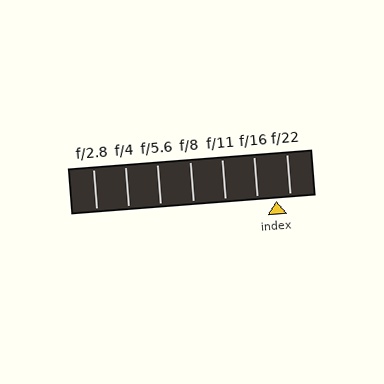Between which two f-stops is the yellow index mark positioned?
The index mark is between f/16 and f/22.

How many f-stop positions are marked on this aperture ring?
There are 7 f-stop positions marked.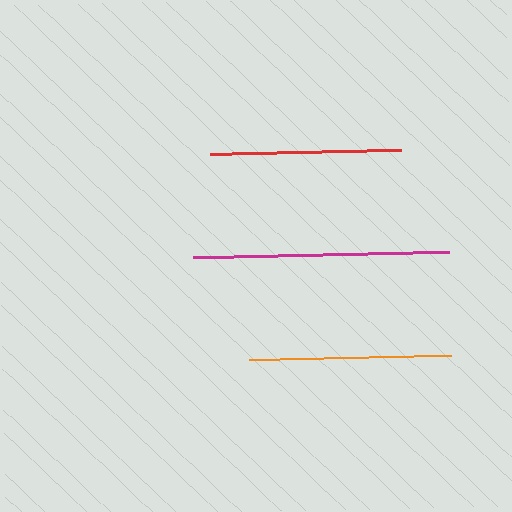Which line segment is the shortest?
The red line is the shortest at approximately 191 pixels.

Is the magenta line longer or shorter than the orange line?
The magenta line is longer than the orange line.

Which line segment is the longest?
The magenta line is the longest at approximately 257 pixels.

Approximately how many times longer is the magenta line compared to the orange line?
The magenta line is approximately 1.3 times the length of the orange line.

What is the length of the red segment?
The red segment is approximately 191 pixels long.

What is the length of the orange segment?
The orange segment is approximately 202 pixels long.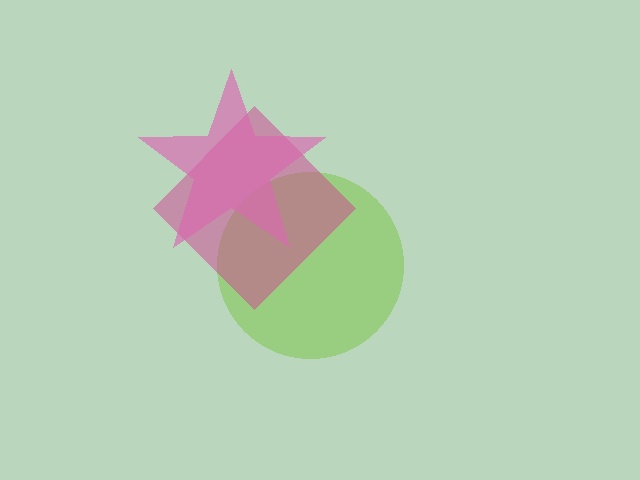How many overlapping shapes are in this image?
There are 3 overlapping shapes in the image.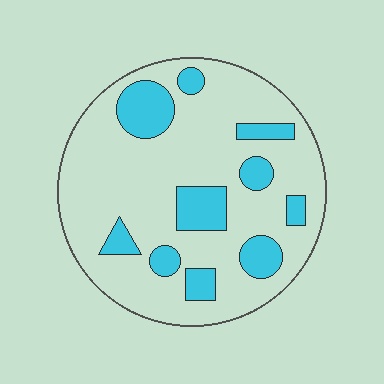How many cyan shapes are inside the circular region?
10.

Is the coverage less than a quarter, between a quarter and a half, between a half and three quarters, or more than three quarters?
Less than a quarter.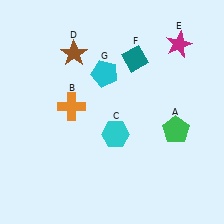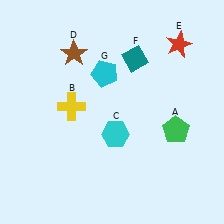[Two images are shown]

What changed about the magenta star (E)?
In Image 1, E is magenta. In Image 2, it changed to red.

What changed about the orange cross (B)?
In Image 1, B is orange. In Image 2, it changed to yellow.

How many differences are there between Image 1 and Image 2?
There are 2 differences between the two images.